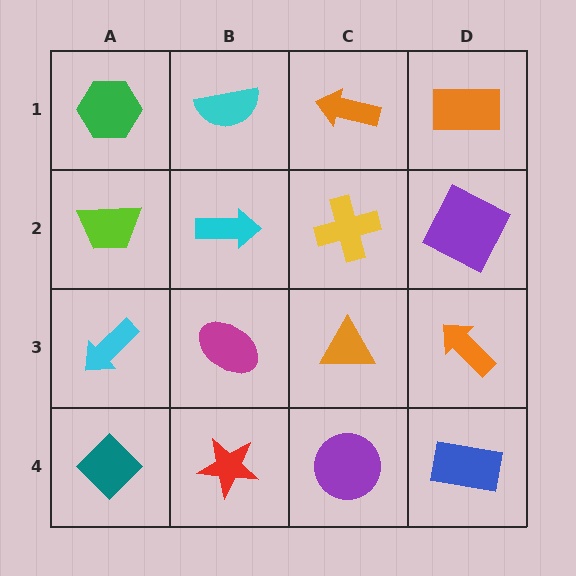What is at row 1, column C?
An orange arrow.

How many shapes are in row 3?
4 shapes.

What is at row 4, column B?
A red star.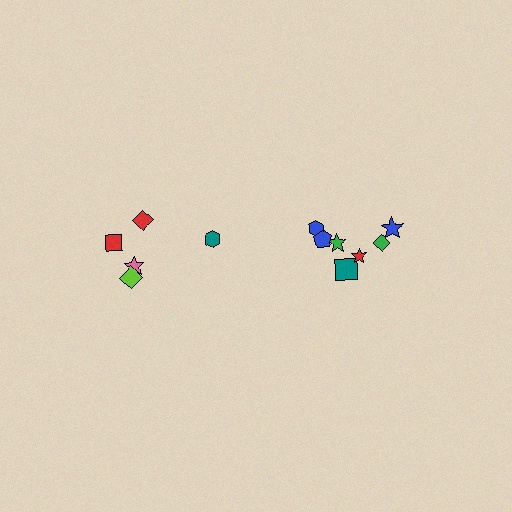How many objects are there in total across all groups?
There are 12 objects.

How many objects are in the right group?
There are 7 objects.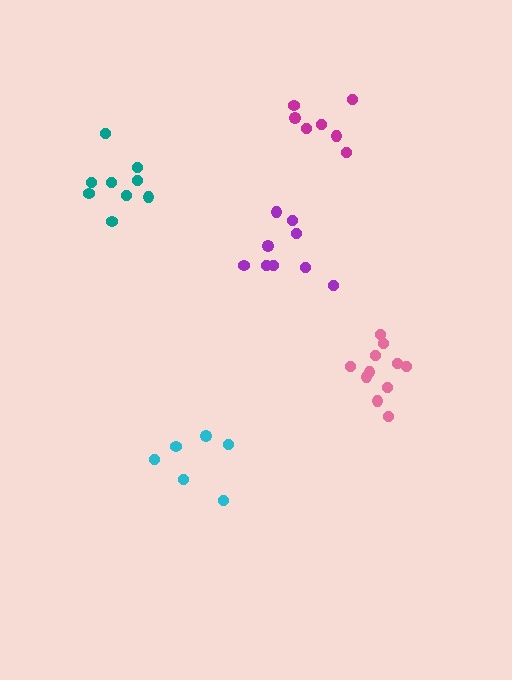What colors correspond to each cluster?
The clusters are colored: cyan, teal, pink, purple, magenta.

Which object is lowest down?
The cyan cluster is bottommost.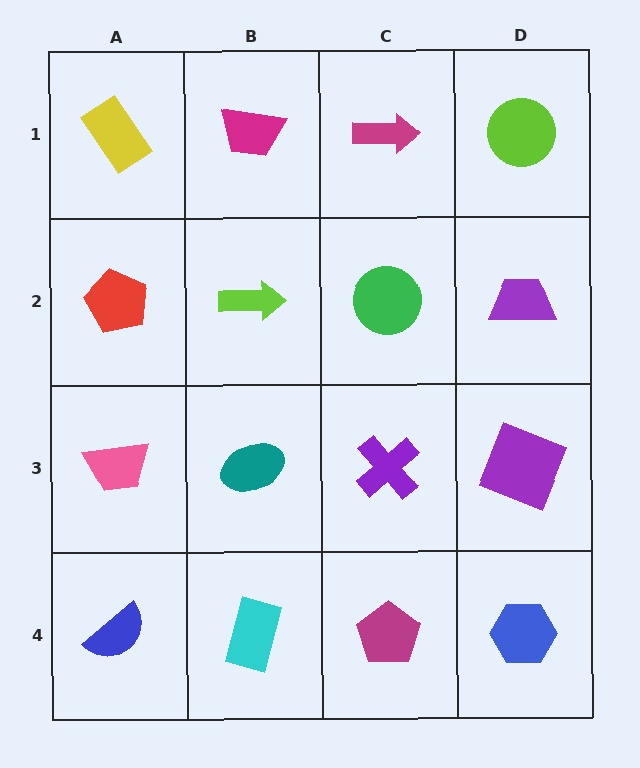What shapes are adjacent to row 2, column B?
A magenta trapezoid (row 1, column B), a teal ellipse (row 3, column B), a red pentagon (row 2, column A), a green circle (row 2, column C).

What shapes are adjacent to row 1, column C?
A green circle (row 2, column C), a magenta trapezoid (row 1, column B), a lime circle (row 1, column D).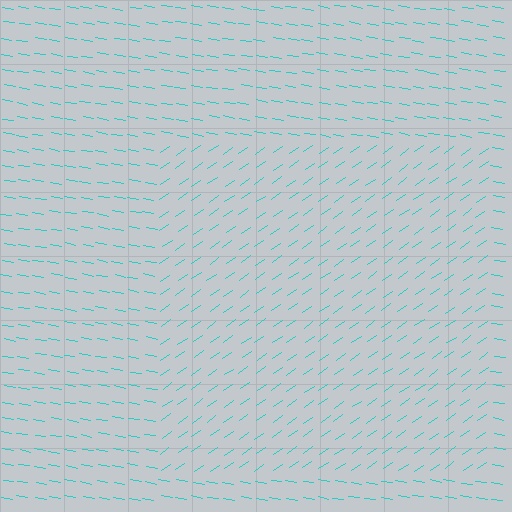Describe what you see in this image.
The image is filled with small cyan line segments. A rectangle region in the image has lines oriented differently from the surrounding lines, creating a visible texture boundary.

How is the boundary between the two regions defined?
The boundary is defined purely by a change in line orientation (approximately 45 degrees difference). All lines are the same color and thickness.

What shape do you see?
I see a rectangle.